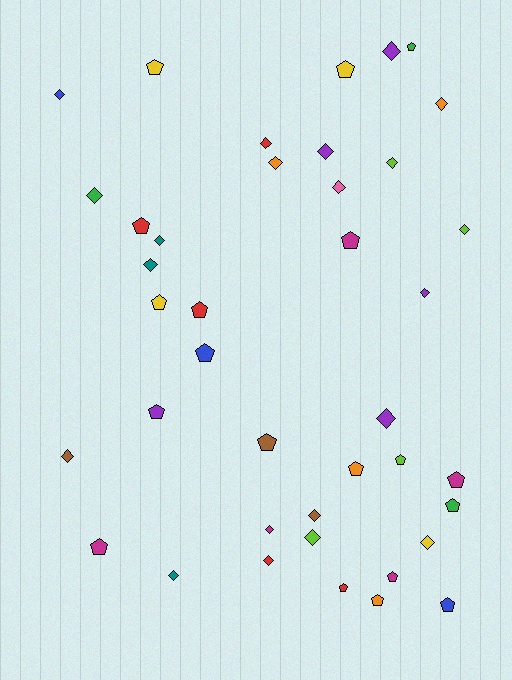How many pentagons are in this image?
There are 19 pentagons.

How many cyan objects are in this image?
There are no cyan objects.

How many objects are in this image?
There are 40 objects.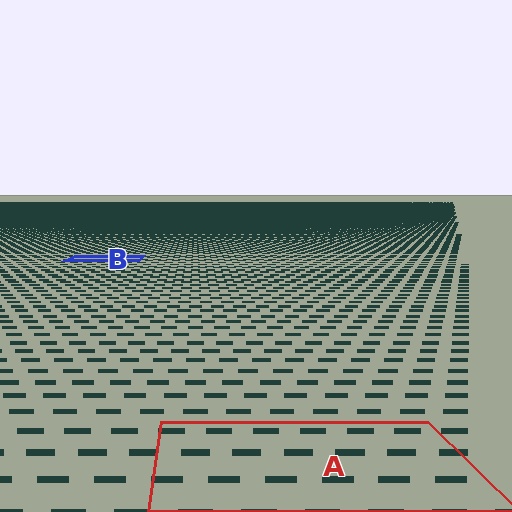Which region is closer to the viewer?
Region A is closer. The texture elements there are larger and more spread out.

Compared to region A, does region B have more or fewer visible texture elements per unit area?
Region B has more texture elements per unit area — they are packed more densely because it is farther away.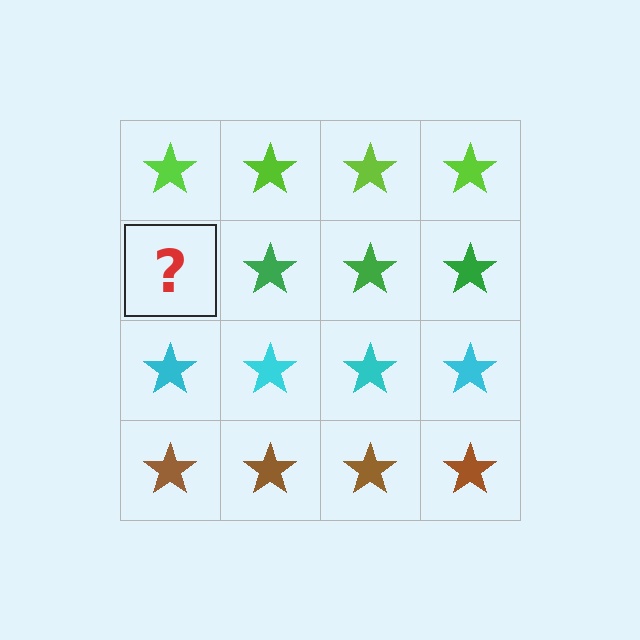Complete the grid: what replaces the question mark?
The question mark should be replaced with a green star.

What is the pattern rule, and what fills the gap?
The rule is that each row has a consistent color. The gap should be filled with a green star.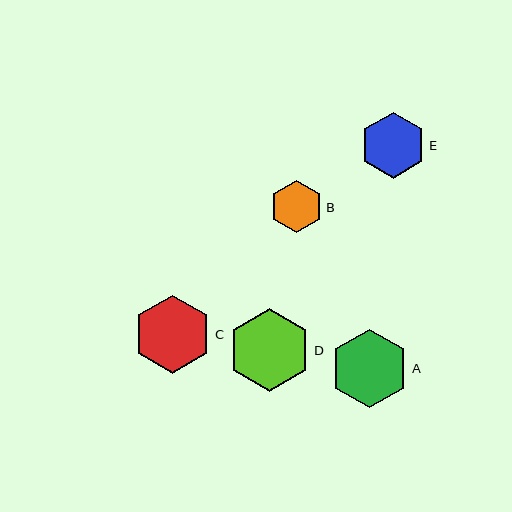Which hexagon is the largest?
Hexagon D is the largest with a size of approximately 84 pixels.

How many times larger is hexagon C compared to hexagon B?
Hexagon C is approximately 1.5 times the size of hexagon B.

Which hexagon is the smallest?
Hexagon B is the smallest with a size of approximately 52 pixels.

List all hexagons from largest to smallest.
From largest to smallest: D, A, C, E, B.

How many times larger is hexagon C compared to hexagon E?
Hexagon C is approximately 1.2 times the size of hexagon E.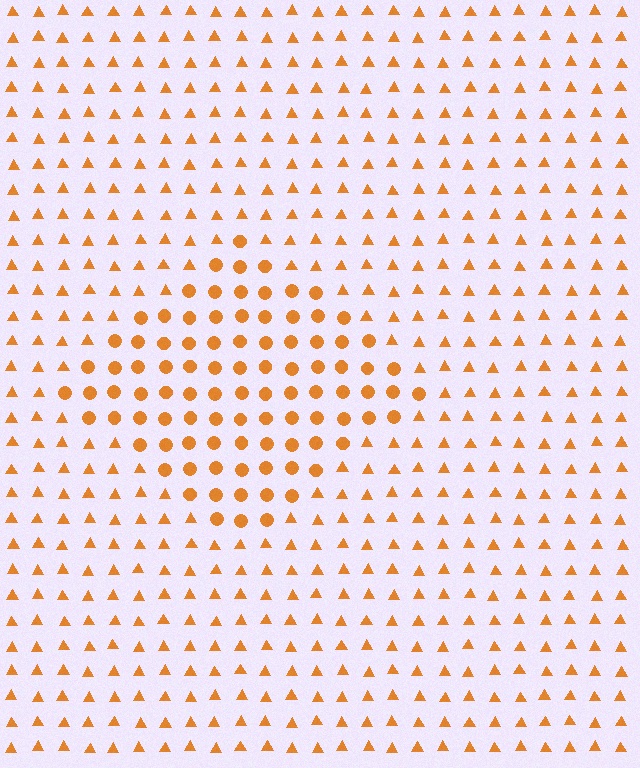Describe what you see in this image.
The image is filled with small orange elements arranged in a uniform grid. A diamond-shaped region contains circles, while the surrounding area contains triangles. The boundary is defined purely by the change in element shape.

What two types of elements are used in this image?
The image uses circles inside the diamond region and triangles outside it.